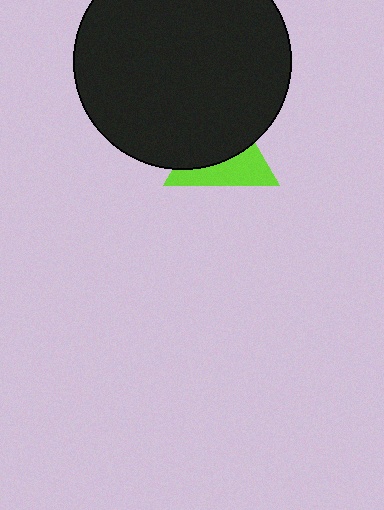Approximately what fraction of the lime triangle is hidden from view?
Roughly 57% of the lime triangle is hidden behind the black circle.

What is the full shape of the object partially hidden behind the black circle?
The partially hidden object is a lime triangle.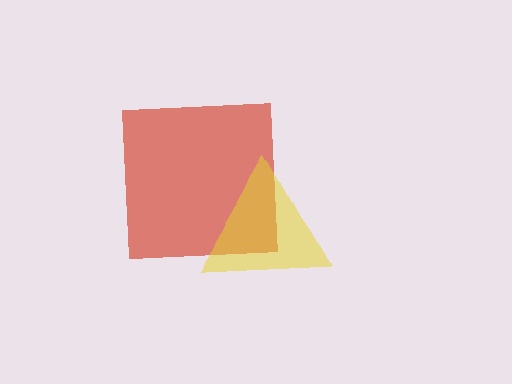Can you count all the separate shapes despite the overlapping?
Yes, there are 2 separate shapes.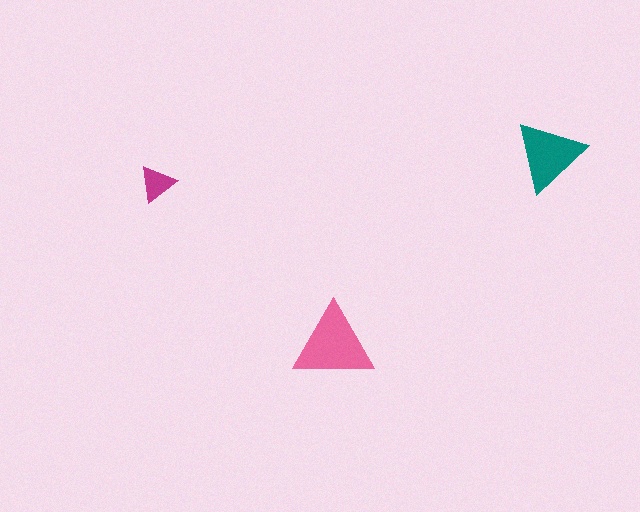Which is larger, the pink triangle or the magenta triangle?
The pink one.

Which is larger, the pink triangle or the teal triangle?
The pink one.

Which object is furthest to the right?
The teal triangle is rightmost.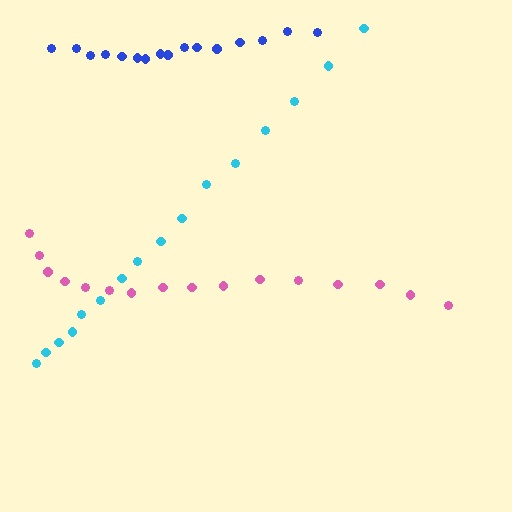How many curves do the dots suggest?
There are 3 distinct paths.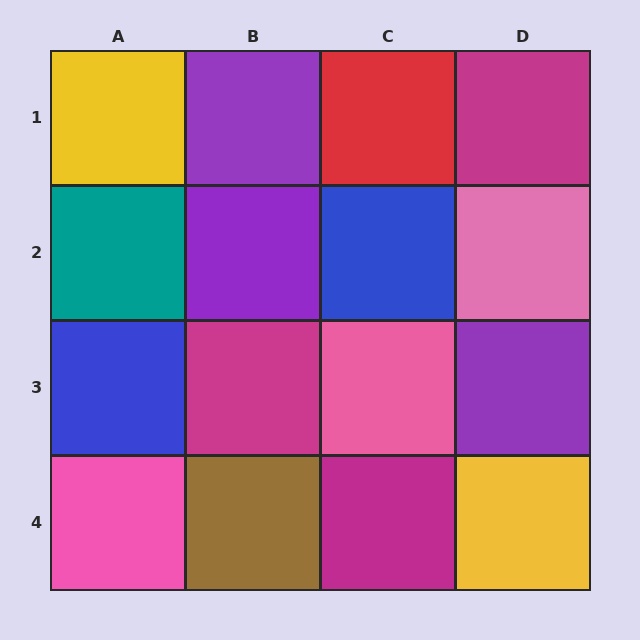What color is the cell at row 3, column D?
Purple.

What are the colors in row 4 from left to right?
Pink, brown, magenta, yellow.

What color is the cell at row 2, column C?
Blue.